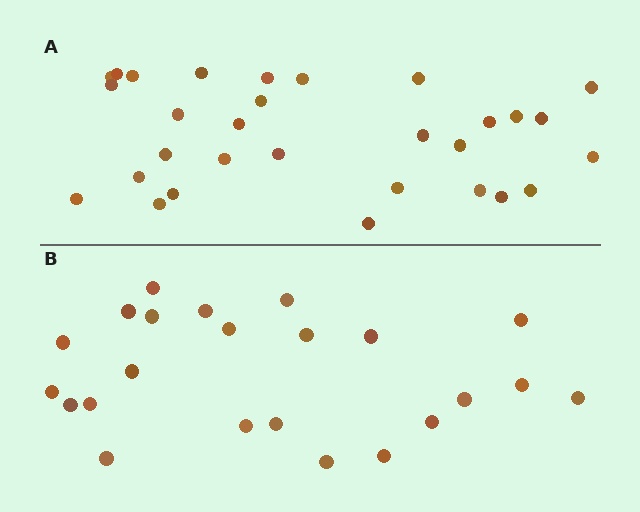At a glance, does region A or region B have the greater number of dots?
Region A (the top region) has more dots.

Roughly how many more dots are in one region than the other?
Region A has roughly 8 or so more dots than region B.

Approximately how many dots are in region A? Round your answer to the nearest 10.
About 30 dots.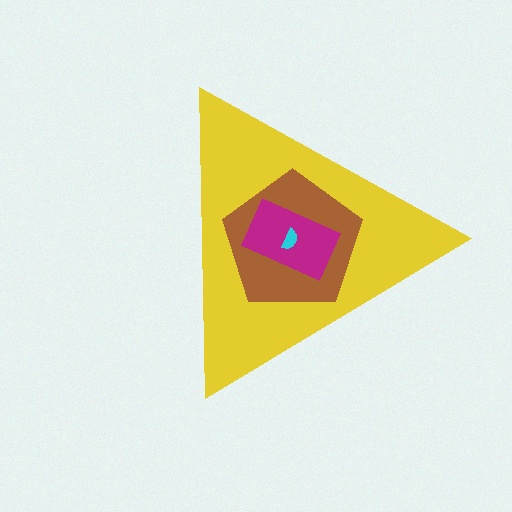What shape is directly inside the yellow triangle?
The brown pentagon.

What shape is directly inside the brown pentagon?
The magenta rectangle.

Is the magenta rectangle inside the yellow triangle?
Yes.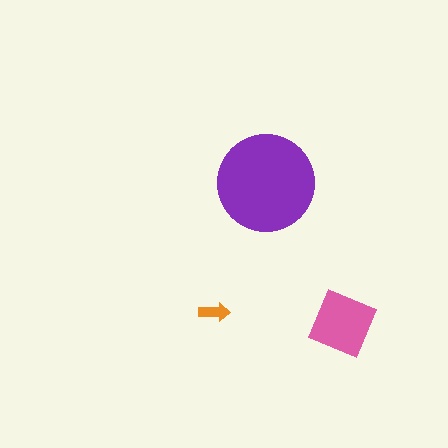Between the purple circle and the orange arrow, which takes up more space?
The purple circle.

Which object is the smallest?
The orange arrow.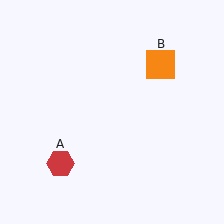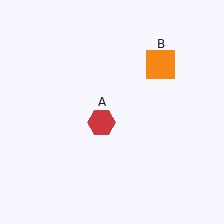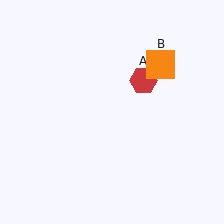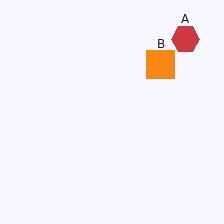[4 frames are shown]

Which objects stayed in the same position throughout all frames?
Orange square (object B) remained stationary.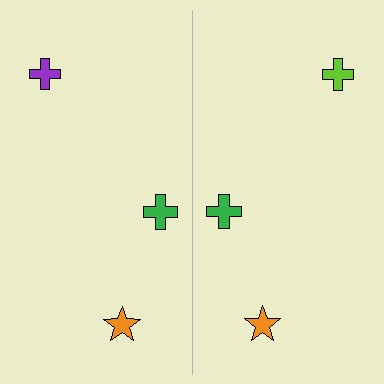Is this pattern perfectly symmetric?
No, the pattern is not perfectly symmetric. The lime cross on the right side breaks the symmetry — its mirror counterpart is purple.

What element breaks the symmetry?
The lime cross on the right side breaks the symmetry — its mirror counterpart is purple.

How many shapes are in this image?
There are 6 shapes in this image.